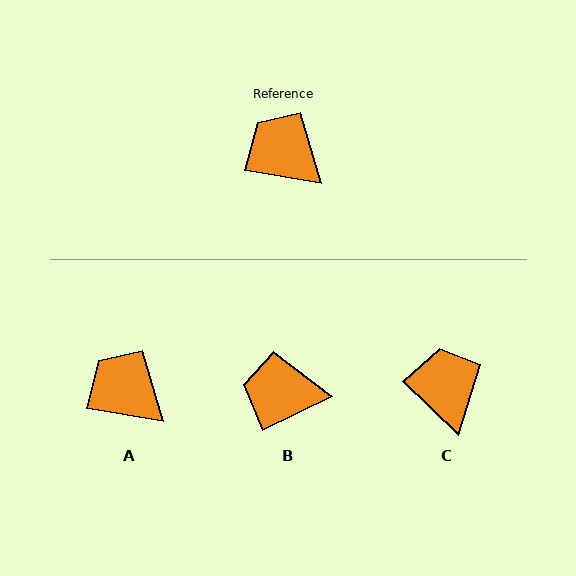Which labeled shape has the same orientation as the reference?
A.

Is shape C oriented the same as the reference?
No, it is off by about 34 degrees.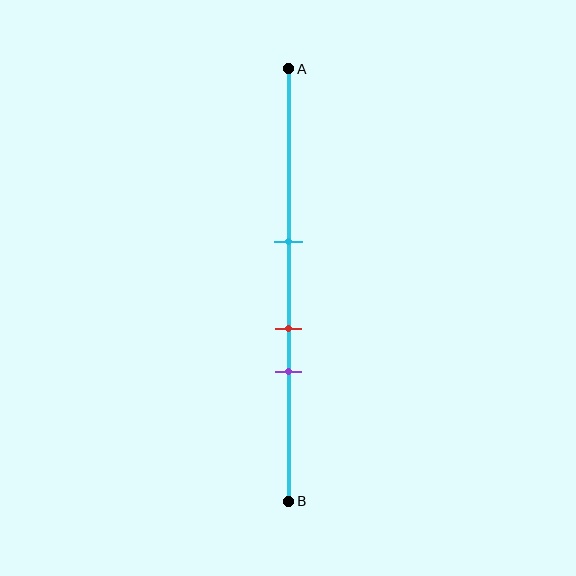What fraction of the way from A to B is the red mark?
The red mark is approximately 60% (0.6) of the way from A to B.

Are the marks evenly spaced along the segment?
Yes, the marks are approximately evenly spaced.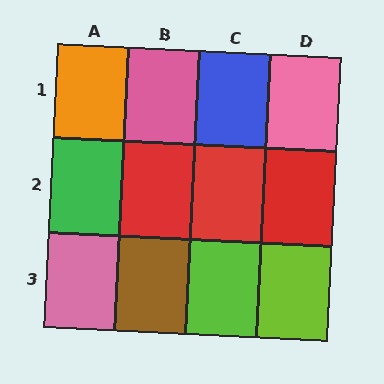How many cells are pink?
3 cells are pink.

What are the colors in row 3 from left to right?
Pink, brown, lime, lime.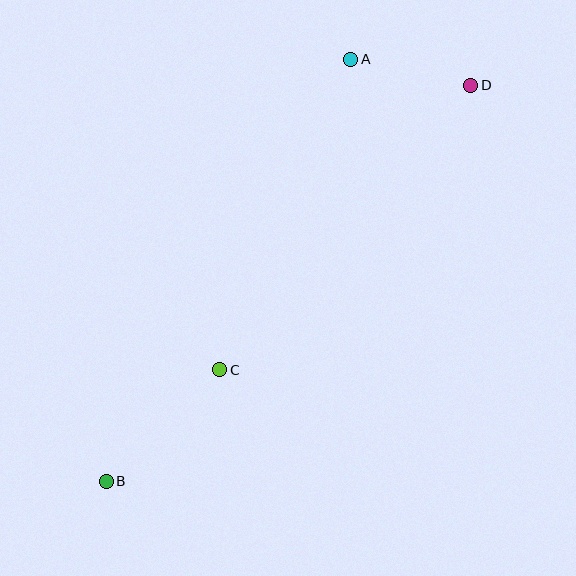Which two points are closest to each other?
Points A and D are closest to each other.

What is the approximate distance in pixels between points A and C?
The distance between A and C is approximately 337 pixels.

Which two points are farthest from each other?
Points B and D are farthest from each other.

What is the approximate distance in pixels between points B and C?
The distance between B and C is approximately 159 pixels.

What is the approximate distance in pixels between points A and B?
The distance between A and B is approximately 488 pixels.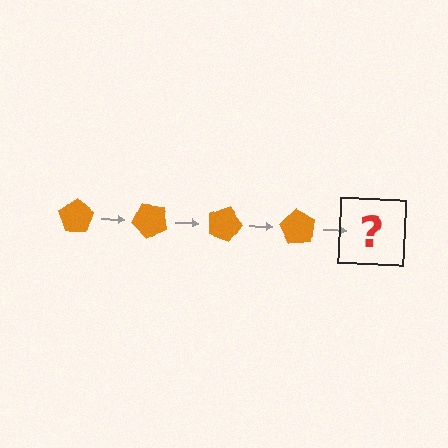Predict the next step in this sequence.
The next step is an orange pentagon rotated 180 degrees.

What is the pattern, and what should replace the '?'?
The pattern is that the pentagon rotates 45 degrees each step. The '?' should be an orange pentagon rotated 180 degrees.